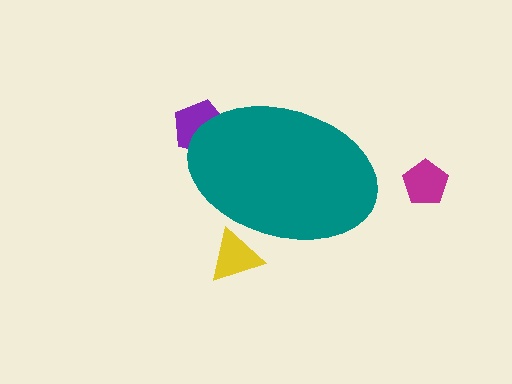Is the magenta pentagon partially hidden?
No, the magenta pentagon is fully visible.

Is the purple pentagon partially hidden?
Yes, the purple pentagon is partially hidden behind the teal ellipse.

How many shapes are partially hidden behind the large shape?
2 shapes are partially hidden.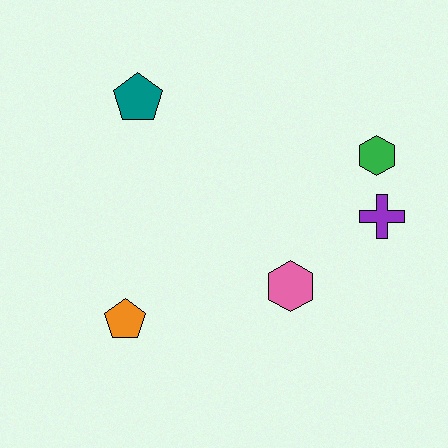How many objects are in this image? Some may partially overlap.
There are 5 objects.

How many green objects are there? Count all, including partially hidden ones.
There is 1 green object.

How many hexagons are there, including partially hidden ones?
There are 2 hexagons.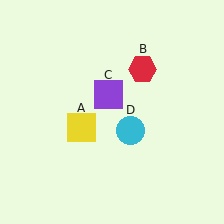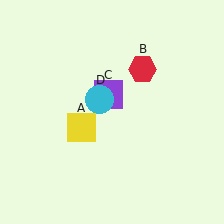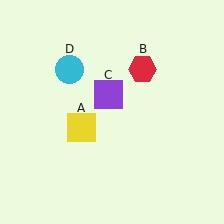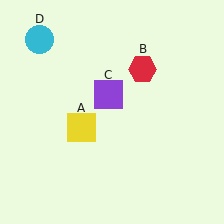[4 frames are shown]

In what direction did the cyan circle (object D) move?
The cyan circle (object D) moved up and to the left.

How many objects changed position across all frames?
1 object changed position: cyan circle (object D).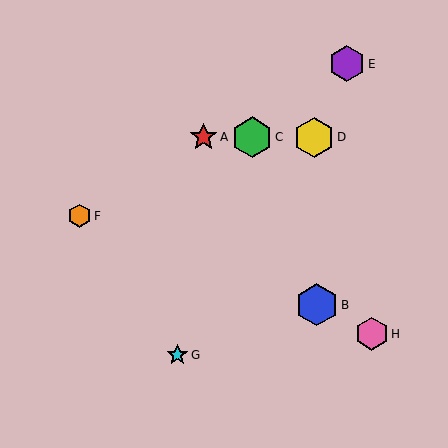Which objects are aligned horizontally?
Objects A, C, D are aligned horizontally.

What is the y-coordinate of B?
Object B is at y≈305.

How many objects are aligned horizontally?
3 objects (A, C, D) are aligned horizontally.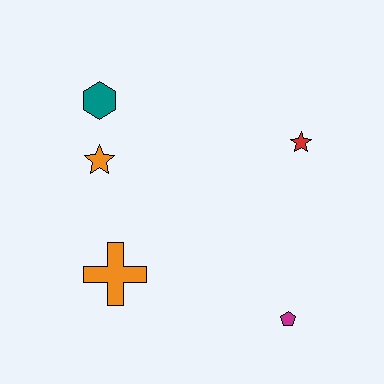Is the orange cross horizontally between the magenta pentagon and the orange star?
Yes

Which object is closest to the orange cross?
The orange star is closest to the orange cross.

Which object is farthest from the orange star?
The magenta pentagon is farthest from the orange star.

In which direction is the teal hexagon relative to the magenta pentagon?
The teal hexagon is above the magenta pentagon.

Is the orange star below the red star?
Yes